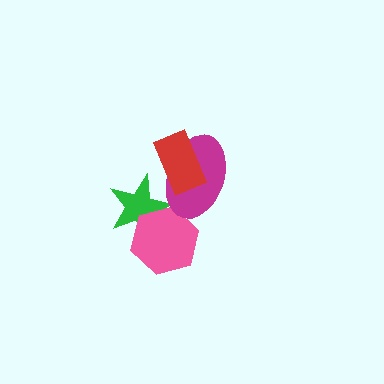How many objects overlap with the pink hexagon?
1 object overlaps with the pink hexagon.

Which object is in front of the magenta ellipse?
The red rectangle is in front of the magenta ellipse.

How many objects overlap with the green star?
2 objects overlap with the green star.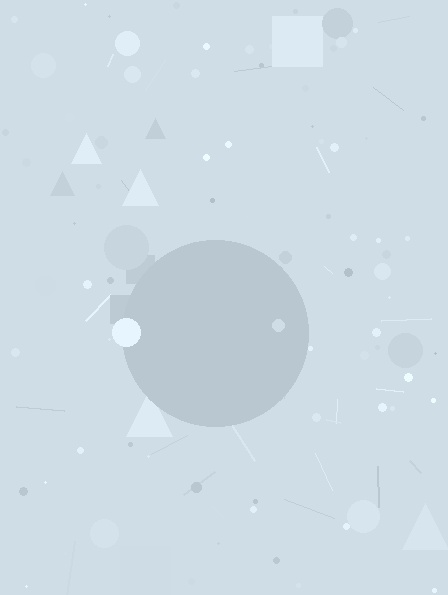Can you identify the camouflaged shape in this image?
The camouflaged shape is a circle.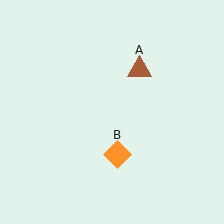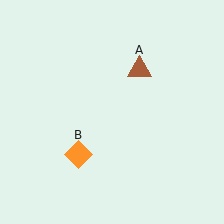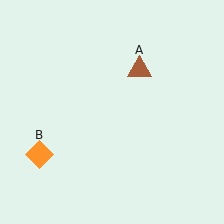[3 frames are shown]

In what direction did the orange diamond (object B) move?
The orange diamond (object B) moved left.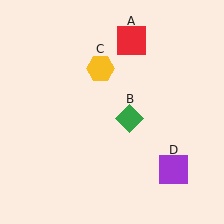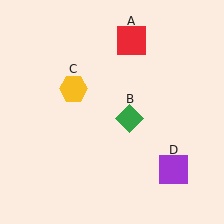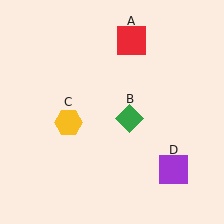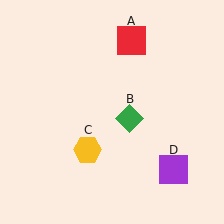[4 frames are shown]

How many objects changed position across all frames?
1 object changed position: yellow hexagon (object C).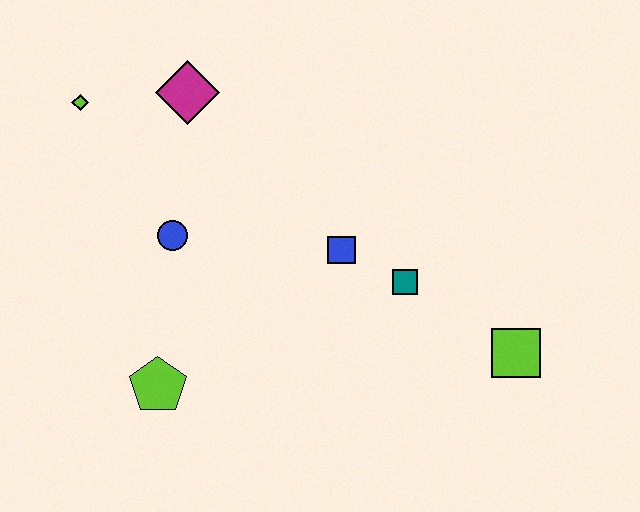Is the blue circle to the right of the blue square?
No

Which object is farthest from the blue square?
The lime diamond is farthest from the blue square.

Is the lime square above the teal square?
No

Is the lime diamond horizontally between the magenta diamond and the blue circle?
No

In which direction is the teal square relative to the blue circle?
The teal square is to the right of the blue circle.